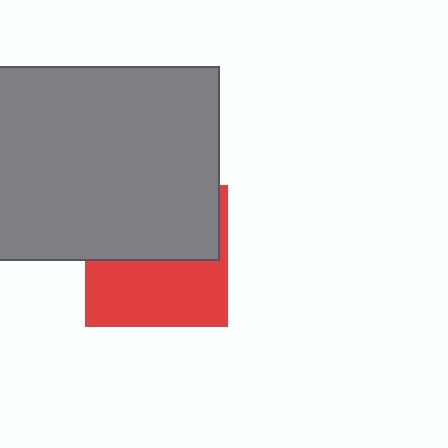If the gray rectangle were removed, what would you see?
You would see the complete red square.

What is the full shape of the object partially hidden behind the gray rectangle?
The partially hidden object is a red square.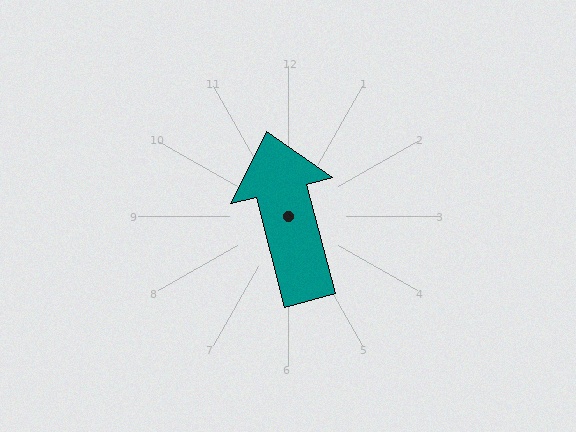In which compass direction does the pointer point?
North.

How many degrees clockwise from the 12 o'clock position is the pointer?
Approximately 345 degrees.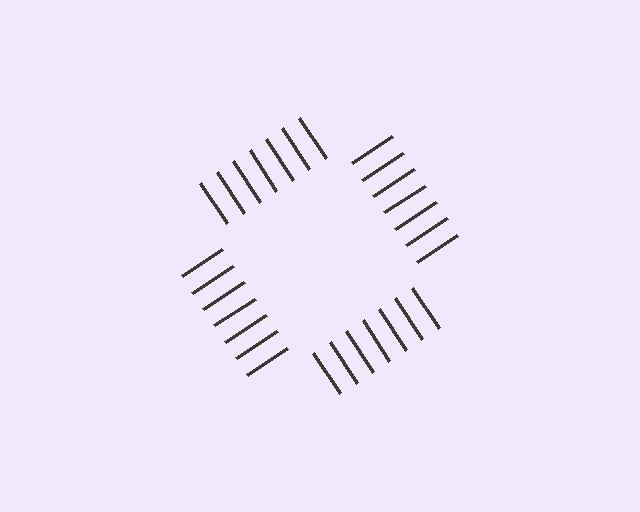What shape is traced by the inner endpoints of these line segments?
An illusory square — the line segments terminate on its edges but no continuous stroke is drawn.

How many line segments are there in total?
28 — 7 along each of the 4 edges.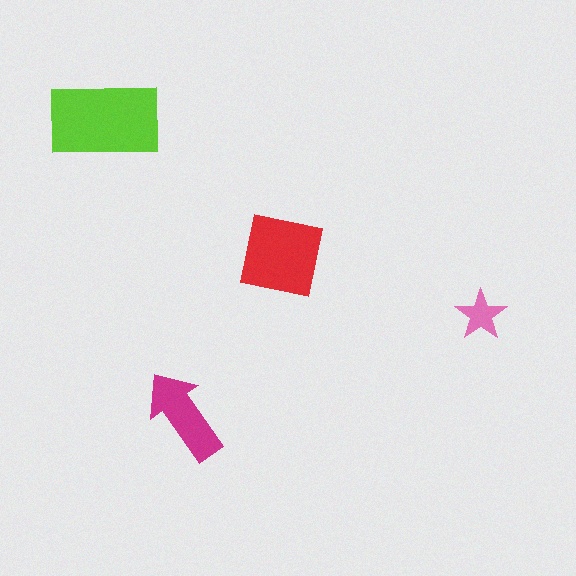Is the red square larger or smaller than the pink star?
Larger.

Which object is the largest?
The lime rectangle.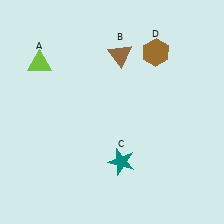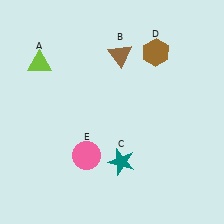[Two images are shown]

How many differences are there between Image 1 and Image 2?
There is 1 difference between the two images.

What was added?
A pink circle (E) was added in Image 2.